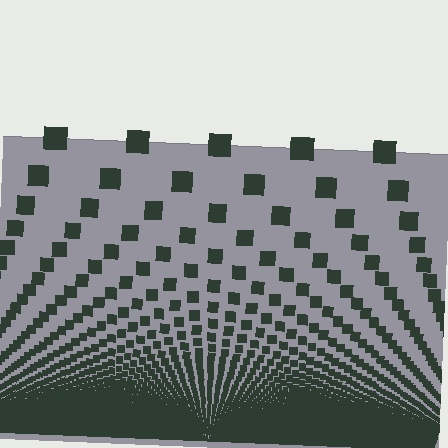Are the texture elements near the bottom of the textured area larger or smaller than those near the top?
Smaller. The gradient is inverted — elements near the bottom are smaller and denser.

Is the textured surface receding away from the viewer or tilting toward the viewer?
The surface appears to tilt toward the viewer. Texture elements get larger and sparser toward the top.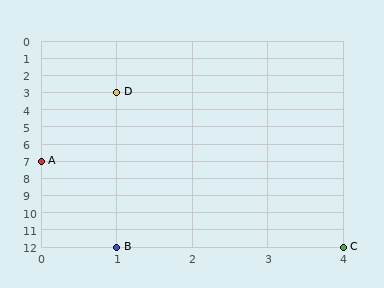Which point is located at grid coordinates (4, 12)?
Point C is at (4, 12).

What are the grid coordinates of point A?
Point A is at grid coordinates (0, 7).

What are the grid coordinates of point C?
Point C is at grid coordinates (4, 12).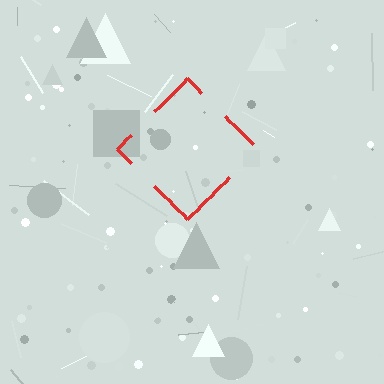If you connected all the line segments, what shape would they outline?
They would outline a diamond.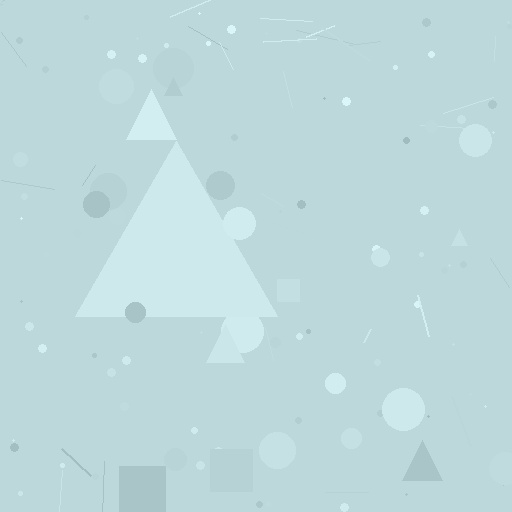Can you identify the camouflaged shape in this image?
The camouflaged shape is a triangle.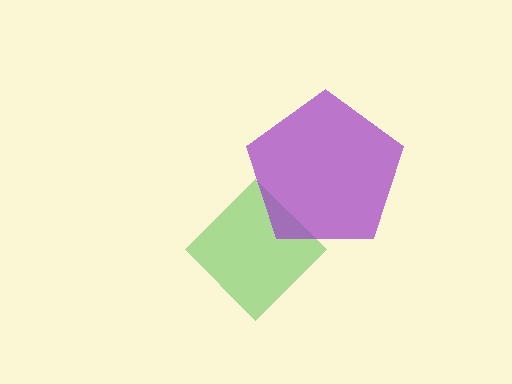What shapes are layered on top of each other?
The layered shapes are: a green diamond, a purple pentagon.